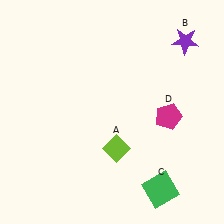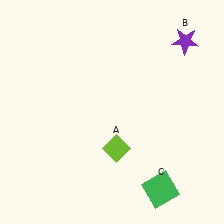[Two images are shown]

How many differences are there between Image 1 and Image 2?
There is 1 difference between the two images.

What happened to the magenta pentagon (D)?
The magenta pentagon (D) was removed in Image 2. It was in the bottom-right area of Image 1.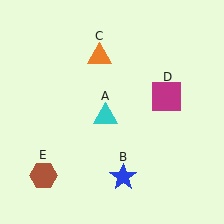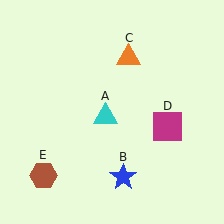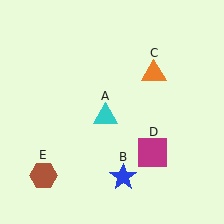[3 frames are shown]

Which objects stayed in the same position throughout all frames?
Cyan triangle (object A) and blue star (object B) and brown hexagon (object E) remained stationary.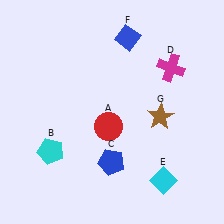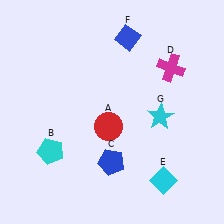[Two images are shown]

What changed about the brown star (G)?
In Image 1, G is brown. In Image 2, it changed to cyan.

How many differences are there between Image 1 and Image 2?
There is 1 difference between the two images.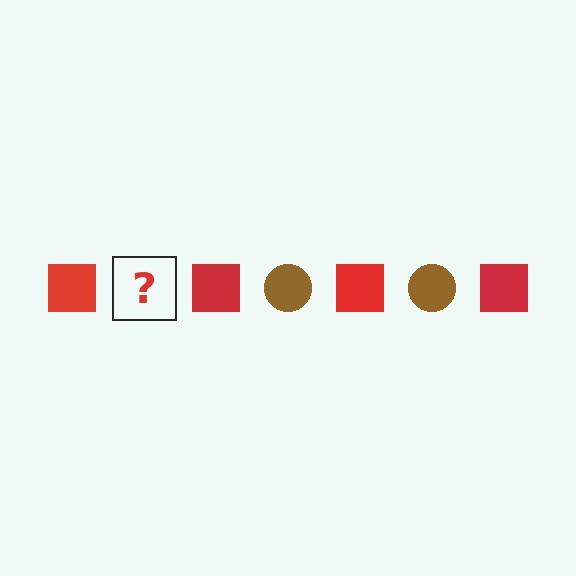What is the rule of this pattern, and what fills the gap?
The rule is that the pattern alternates between red square and brown circle. The gap should be filled with a brown circle.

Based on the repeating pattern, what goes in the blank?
The blank should be a brown circle.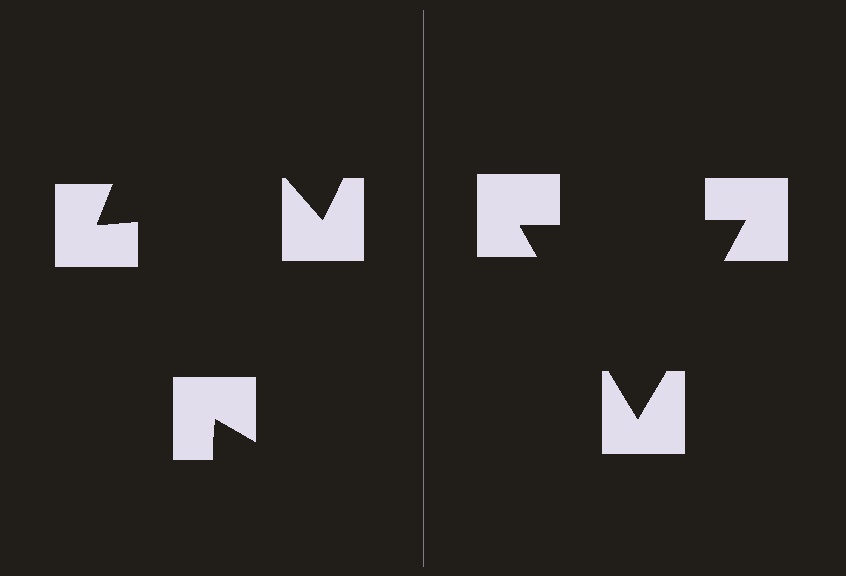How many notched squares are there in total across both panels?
6 — 3 on each side.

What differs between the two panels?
The notched squares are positioned identically on both sides; only the wedge orientations differ. On the right they align to a triangle; on the left they are misaligned.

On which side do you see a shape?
An illusory triangle appears on the right side. On the left side the wedge cuts are rotated, so no coherent shape forms.